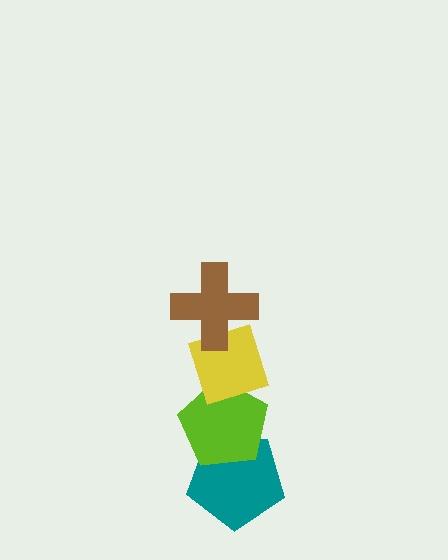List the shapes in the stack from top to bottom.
From top to bottom: the brown cross, the yellow diamond, the lime pentagon, the teal pentagon.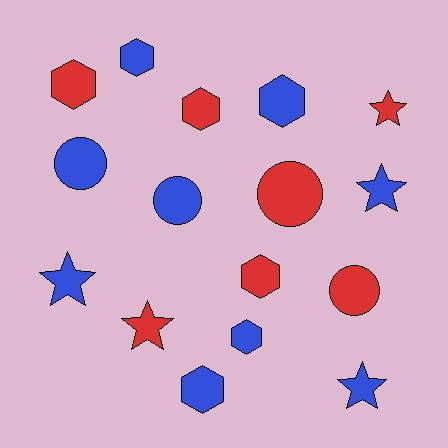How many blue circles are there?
There are 2 blue circles.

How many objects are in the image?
There are 16 objects.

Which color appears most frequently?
Blue, with 9 objects.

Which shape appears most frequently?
Hexagon, with 7 objects.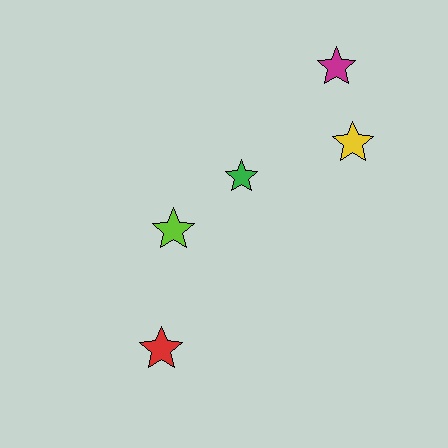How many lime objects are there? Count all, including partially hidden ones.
There is 1 lime object.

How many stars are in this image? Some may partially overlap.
There are 5 stars.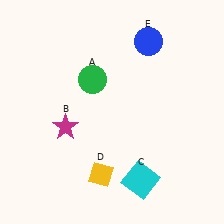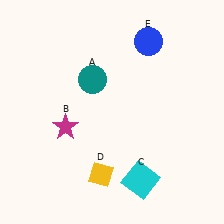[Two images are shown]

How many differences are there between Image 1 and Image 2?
There is 1 difference between the two images.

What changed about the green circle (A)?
In Image 1, A is green. In Image 2, it changed to teal.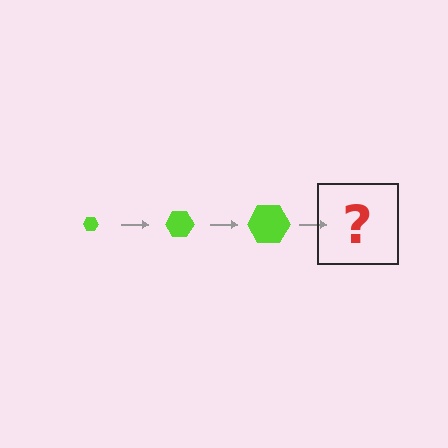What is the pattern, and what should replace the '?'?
The pattern is that the hexagon gets progressively larger each step. The '?' should be a lime hexagon, larger than the previous one.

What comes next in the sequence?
The next element should be a lime hexagon, larger than the previous one.